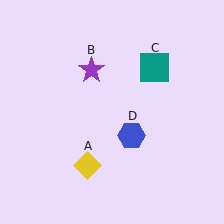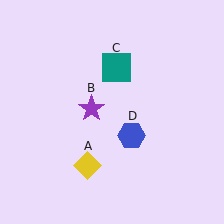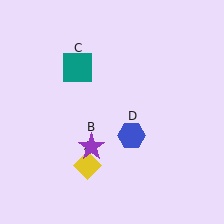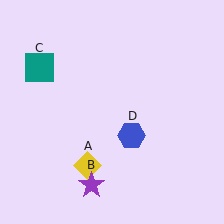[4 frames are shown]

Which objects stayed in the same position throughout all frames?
Yellow diamond (object A) and blue hexagon (object D) remained stationary.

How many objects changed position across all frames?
2 objects changed position: purple star (object B), teal square (object C).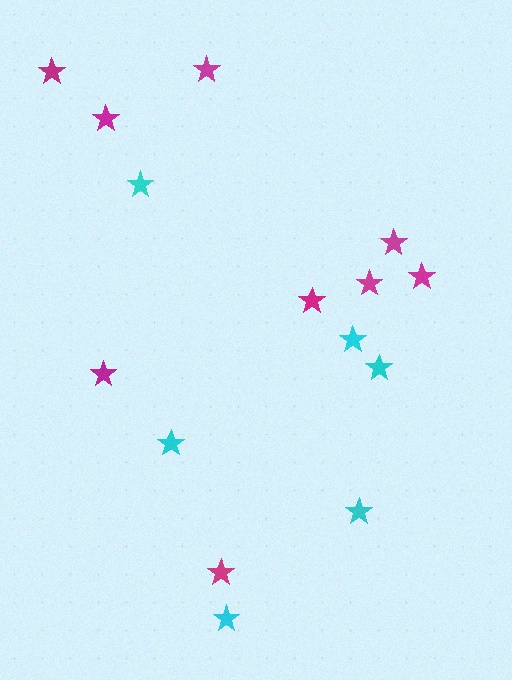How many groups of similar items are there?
There are 2 groups: one group of magenta stars (9) and one group of cyan stars (6).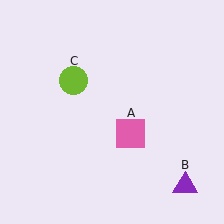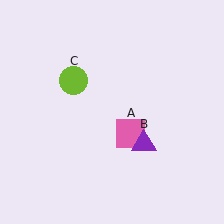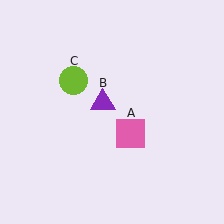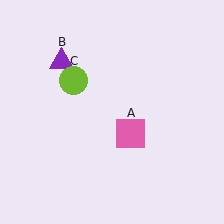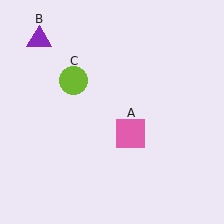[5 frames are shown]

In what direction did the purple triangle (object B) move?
The purple triangle (object B) moved up and to the left.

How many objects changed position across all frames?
1 object changed position: purple triangle (object B).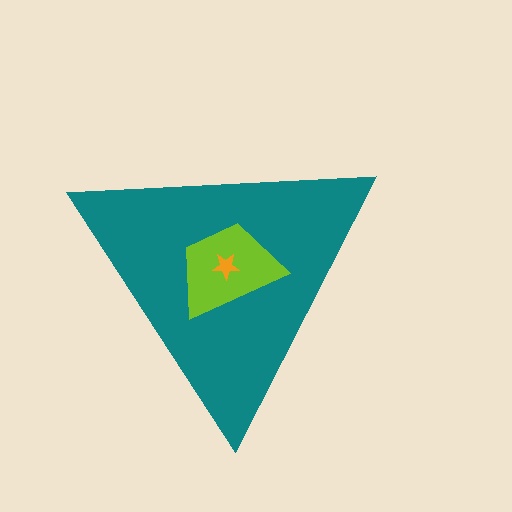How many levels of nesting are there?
3.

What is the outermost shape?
The teal triangle.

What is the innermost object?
The orange star.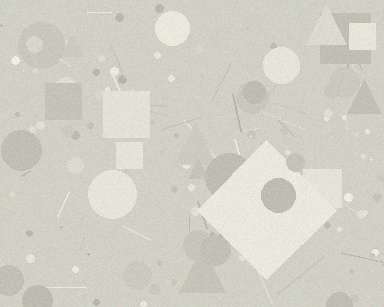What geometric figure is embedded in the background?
A diamond is embedded in the background.